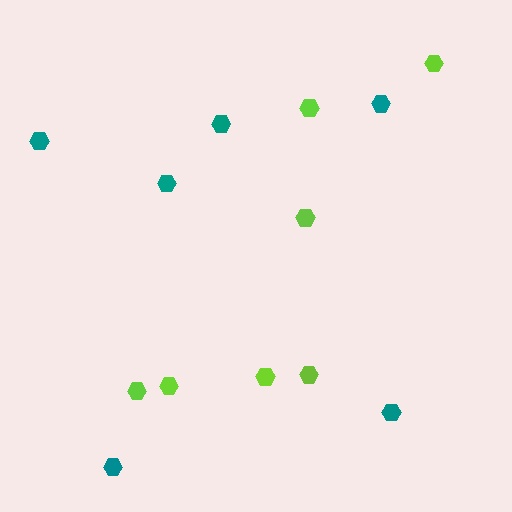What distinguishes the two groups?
There are 2 groups: one group of teal hexagons (6) and one group of lime hexagons (7).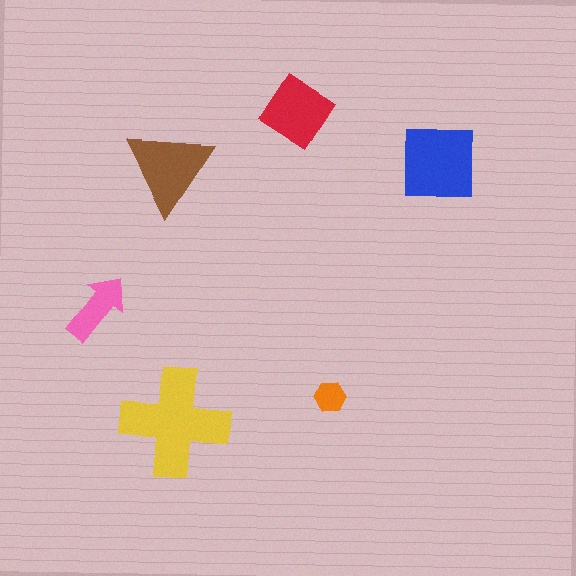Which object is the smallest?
The orange hexagon.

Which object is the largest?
The yellow cross.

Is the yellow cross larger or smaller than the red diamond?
Larger.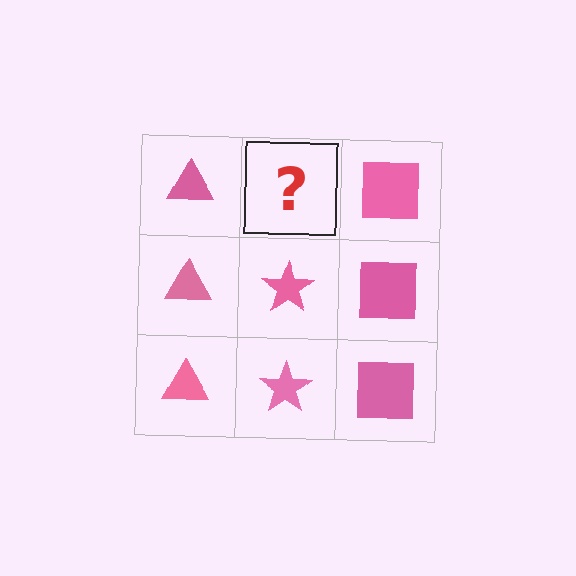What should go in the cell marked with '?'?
The missing cell should contain a pink star.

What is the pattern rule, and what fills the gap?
The rule is that each column has a consistent shape. The gap should be filled with a pink star.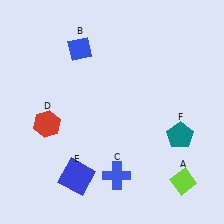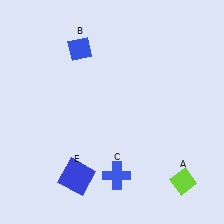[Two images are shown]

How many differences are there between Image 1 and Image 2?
There are 2 differences between the two images.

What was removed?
The teal pentagon (F), the red hexagon (D) were removed in Image 2.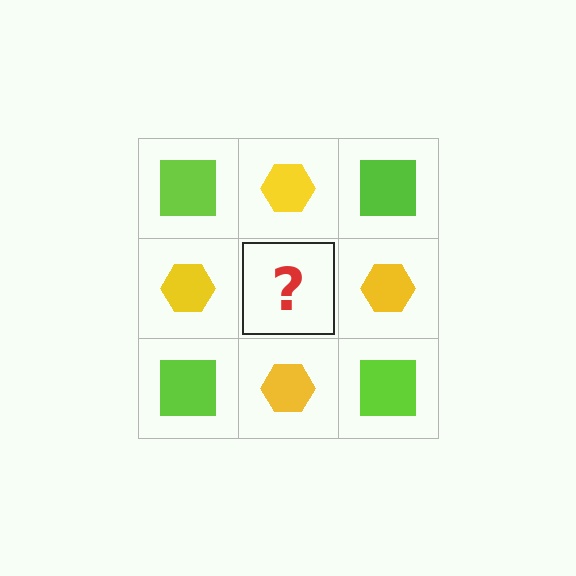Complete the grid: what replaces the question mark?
The question mark should be replaced with a lime square.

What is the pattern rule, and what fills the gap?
The rule is that it alternates lime square and yellow hexagon in a checkerboard pattern. The gap should be filled with a lime square.